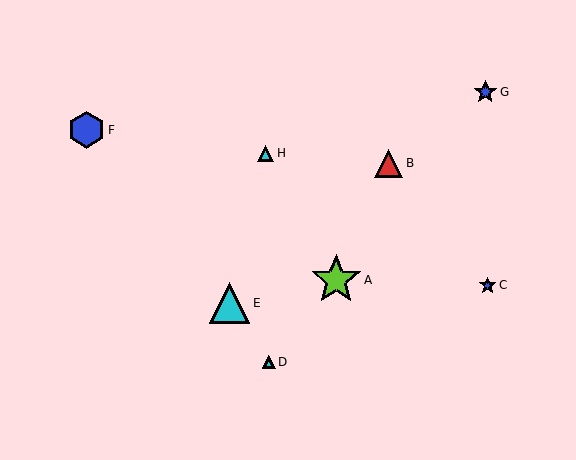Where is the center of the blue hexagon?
The center of the blue hexagon is at (87, 130).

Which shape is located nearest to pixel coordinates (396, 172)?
The red triangle (labeled B) at (389, 163) is nearest to that location.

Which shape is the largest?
The lime star (labeled A) is the largest.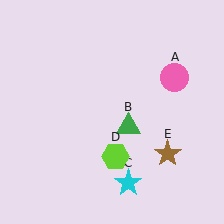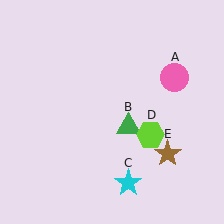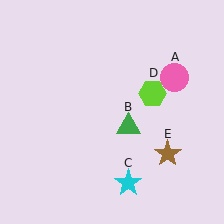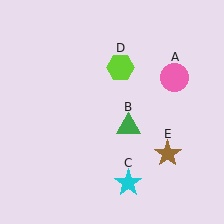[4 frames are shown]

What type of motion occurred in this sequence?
The lime hexagon (object D) rotated counterclockwise around the center of the scene.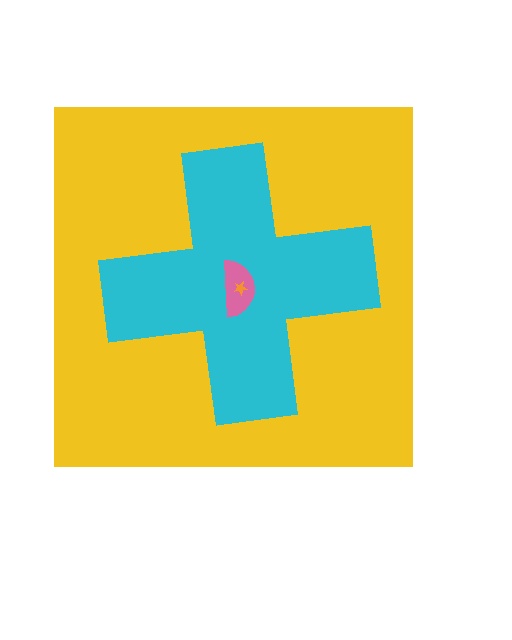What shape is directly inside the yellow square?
The cyan cross.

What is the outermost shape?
The yellow square.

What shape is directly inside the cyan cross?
The pink semicircle.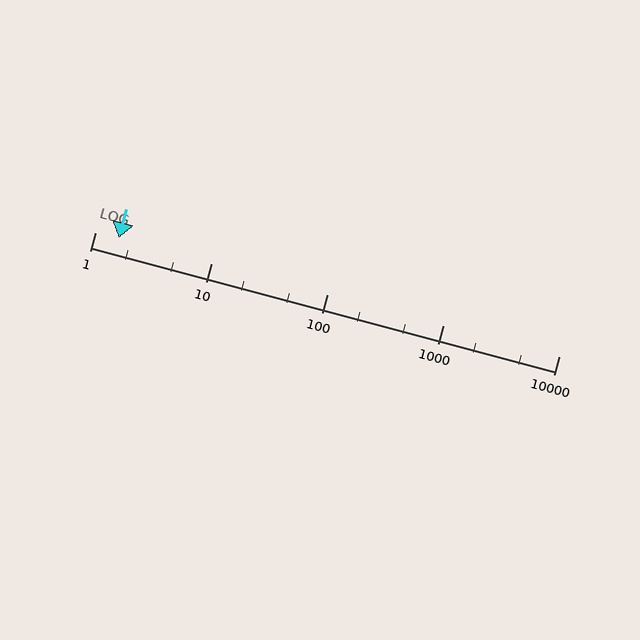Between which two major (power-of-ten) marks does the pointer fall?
The pointer is between 1 and 10.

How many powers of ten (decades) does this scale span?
The scale spans 4 decades, from 1 to 10000.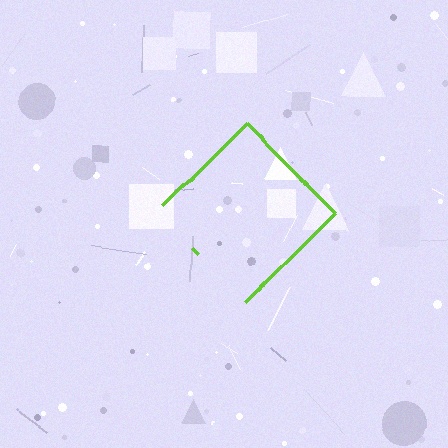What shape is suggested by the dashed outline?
The dashed outline suggests a diamond.